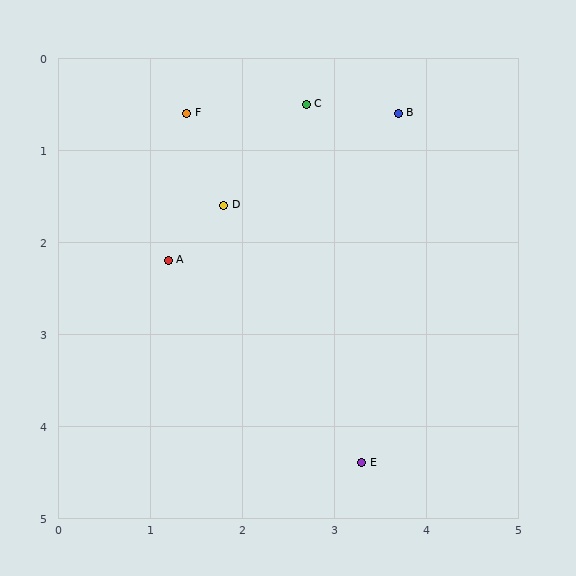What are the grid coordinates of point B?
Point B is at approximately (3.7, 0.6).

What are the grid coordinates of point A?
Point A is at approximately (1.2, 2.2).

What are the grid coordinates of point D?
Point D is at approximately (1.8, 1.6).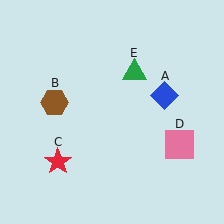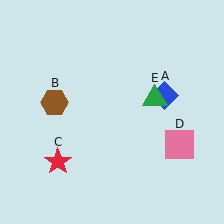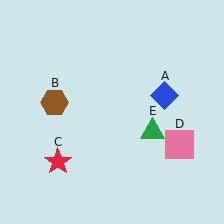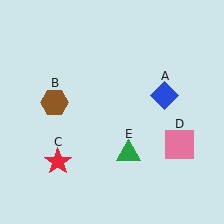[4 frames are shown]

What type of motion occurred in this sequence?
The green triangle (object E) rotated clockwise around the center of the scene.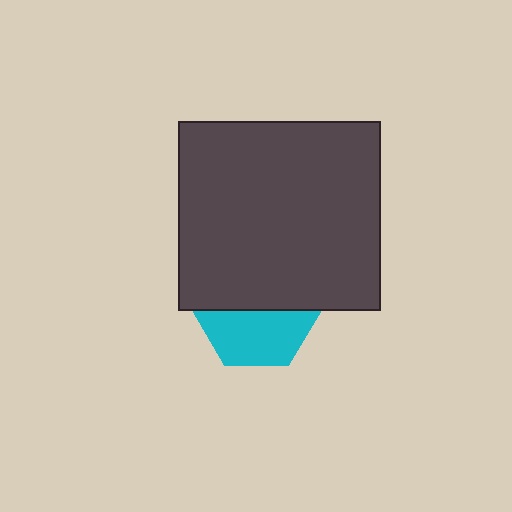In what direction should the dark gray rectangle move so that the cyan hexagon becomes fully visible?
The dark gray rectangle should move up. That is the shortest direction to clear the overlap and leave the cyan hexagon fully visible.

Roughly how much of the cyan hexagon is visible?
About half of it is visible (roughly 48%).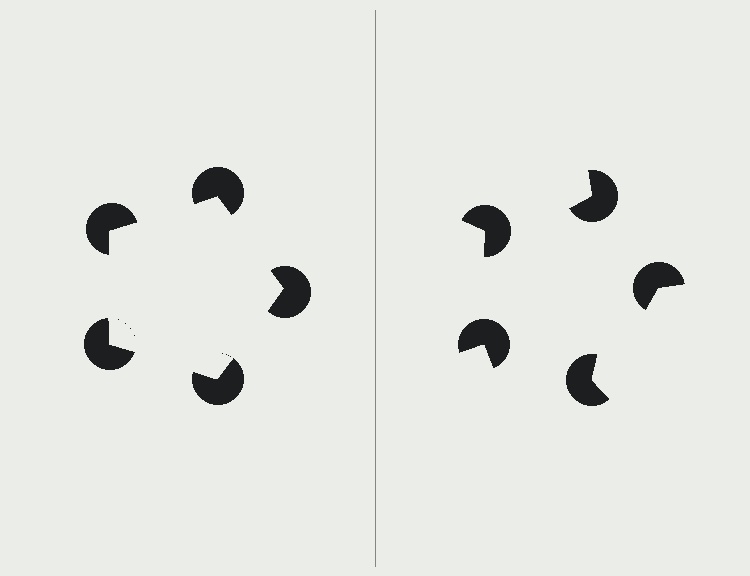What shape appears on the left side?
An illusory pentagon.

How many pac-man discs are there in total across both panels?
10 — 5 on each side.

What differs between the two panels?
The pac-man discs are positioned identically on both sides; only the wedge orientations differ. On the left they align to a pentagon; on the right they are misaligned.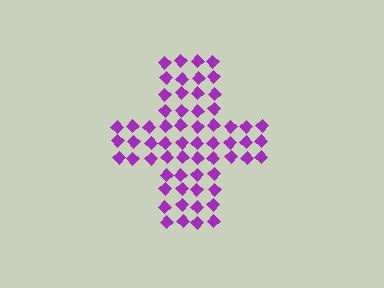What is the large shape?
The large shape is a cross.